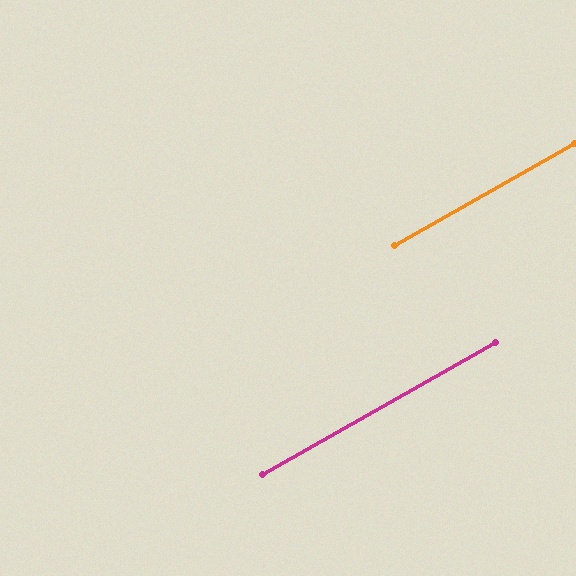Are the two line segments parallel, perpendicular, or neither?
Parallel — their directions differ by only 0.2°.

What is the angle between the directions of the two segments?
Approximately 0 degrees.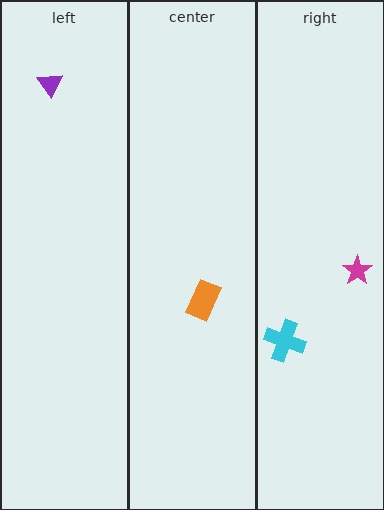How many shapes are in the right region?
2.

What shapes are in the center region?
The orange rectangle.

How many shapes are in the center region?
1.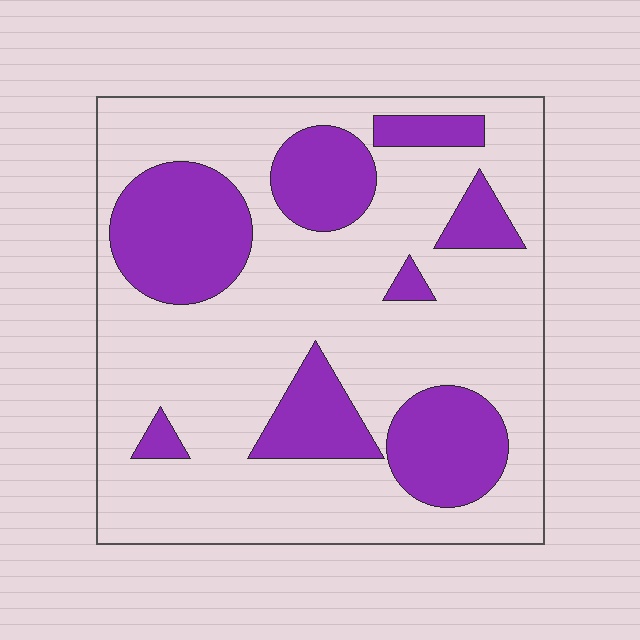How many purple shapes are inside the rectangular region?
8.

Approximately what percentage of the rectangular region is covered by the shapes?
Approximately 30%.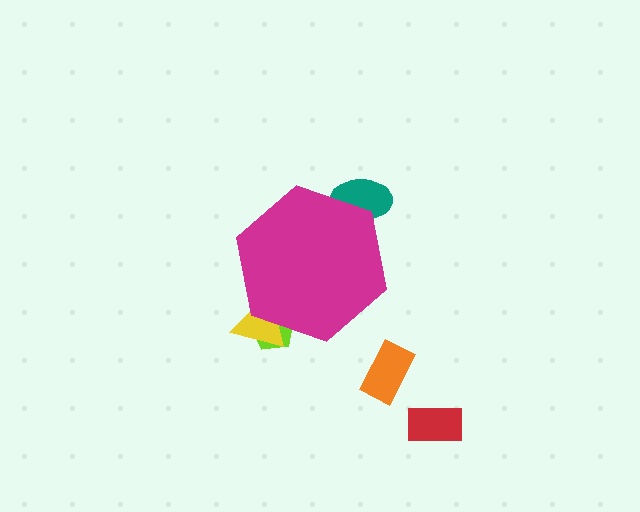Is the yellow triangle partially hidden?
Yes, the yellow triangle is partially hidden behind the magenta hexagon.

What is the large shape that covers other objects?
A magenta hexagon.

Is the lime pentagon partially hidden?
Yes, the lime pentagon is partially hidden behind the magenta hexagon.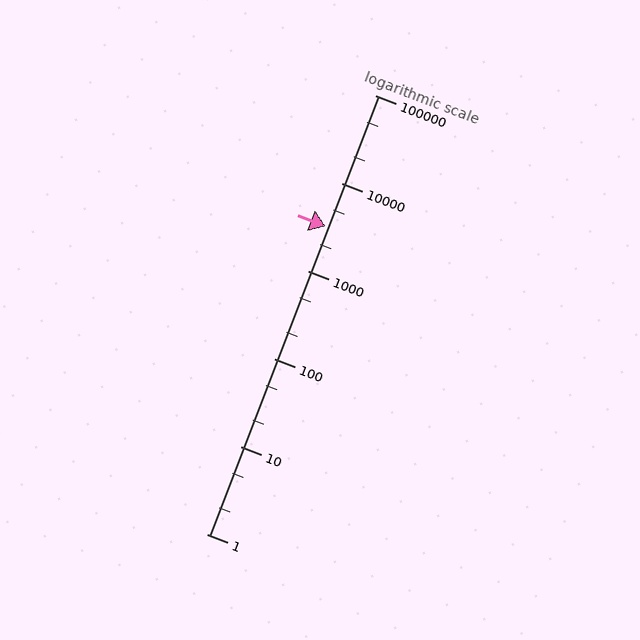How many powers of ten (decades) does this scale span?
The scale spans 5 decades, from 1 to 100000.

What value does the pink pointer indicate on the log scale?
The pointer indicates approximately 3200.